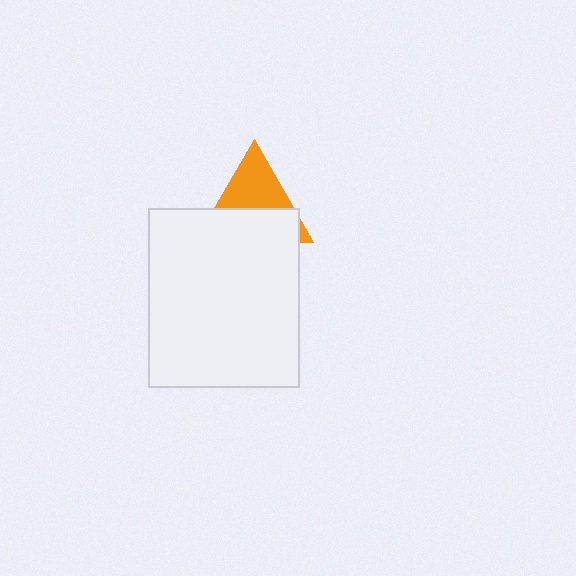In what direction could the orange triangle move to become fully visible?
The orange triangle could move up. That would shift it out from behind the white rectangle entirely.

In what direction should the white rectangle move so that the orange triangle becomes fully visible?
The white rectangle should move down. That is the shortest direction to clear the overlap and leave the orange triangle fully visible.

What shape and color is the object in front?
The object in front is a white rectangle.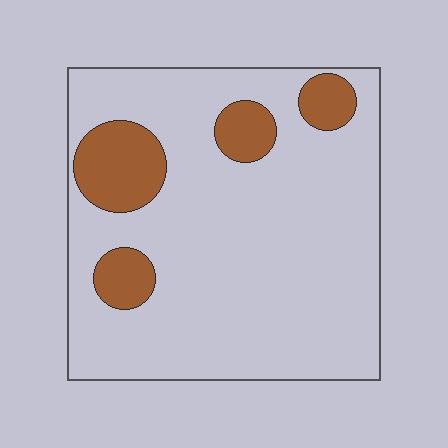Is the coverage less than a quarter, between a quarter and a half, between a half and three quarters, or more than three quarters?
Less than a quarter.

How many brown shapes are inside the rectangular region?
4.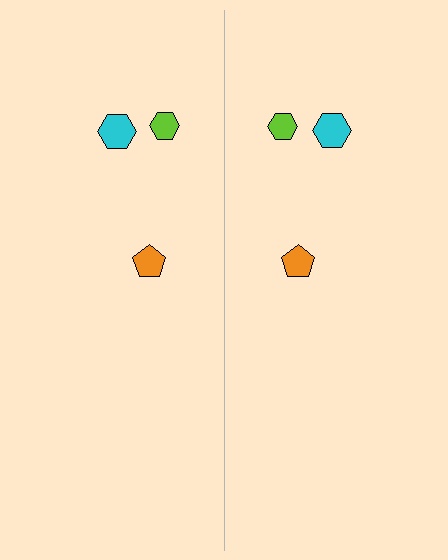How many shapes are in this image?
There are 6 shapes in this image.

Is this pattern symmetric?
Yes, this pattern has bilateral (reflection) symmetry.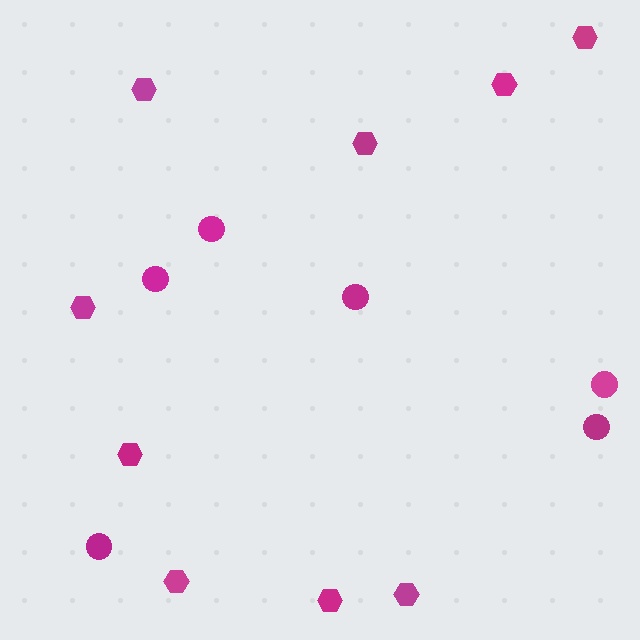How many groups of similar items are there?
There are 2 groups: one group of hexagons (9) and one group of circles (6).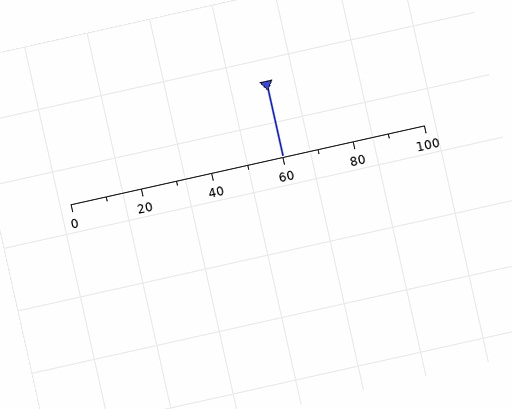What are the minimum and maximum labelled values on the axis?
The axis runs from 0 to 100.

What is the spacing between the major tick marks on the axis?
The major ticks are spaced 20 apart.